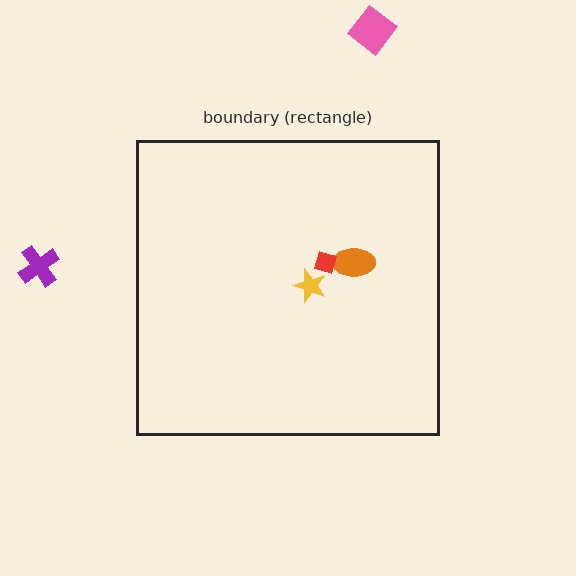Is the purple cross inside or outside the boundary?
Outside.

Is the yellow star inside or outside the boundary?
Inside.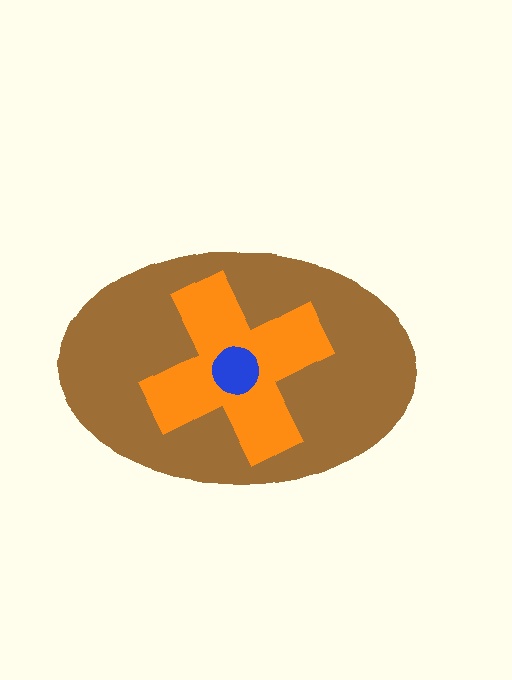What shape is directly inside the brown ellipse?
The orange cross.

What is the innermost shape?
The blue circle.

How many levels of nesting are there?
3.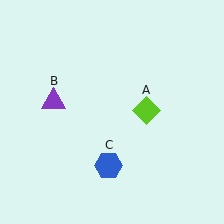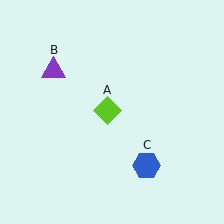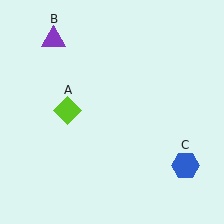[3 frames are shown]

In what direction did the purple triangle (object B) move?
The purple triangle (object B) moved up.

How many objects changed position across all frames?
3 objects changed position: lime diamond (object A), purple triangle (object B), blue hexagon (object C).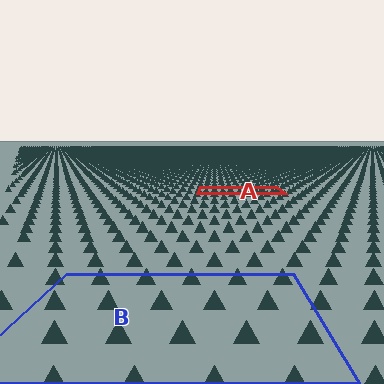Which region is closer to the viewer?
Region B is closer. The texture elements there are larger and more spread out.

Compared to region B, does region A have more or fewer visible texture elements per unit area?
Region A has more texture elements per unit area — they are packed more densely because it is farther away.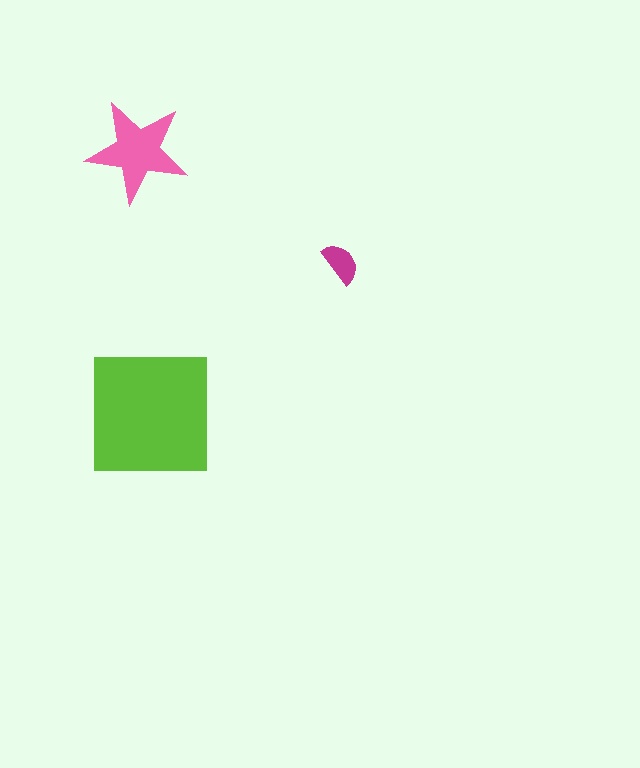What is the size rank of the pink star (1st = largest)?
2nd.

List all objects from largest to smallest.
The lime square, the pink star, the magenta semicircle.